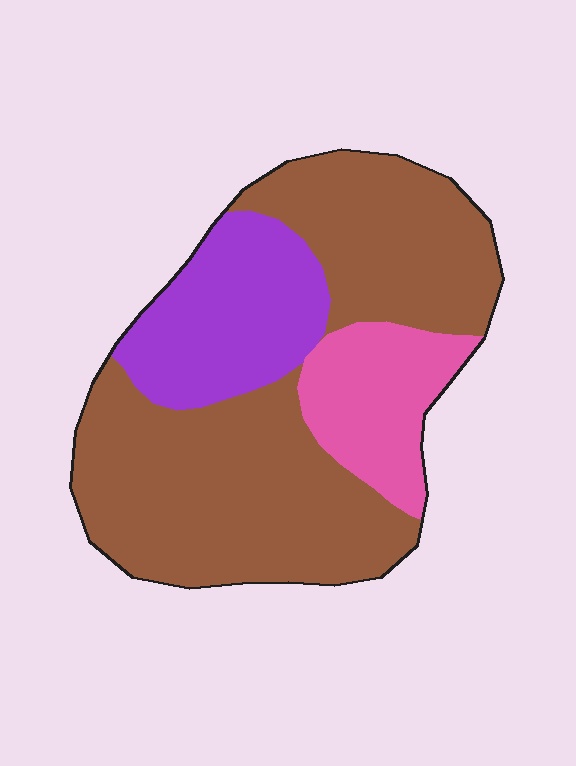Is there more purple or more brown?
Brown.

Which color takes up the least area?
Pink, at roughly 15%.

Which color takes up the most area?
Brown, at roughly 65%.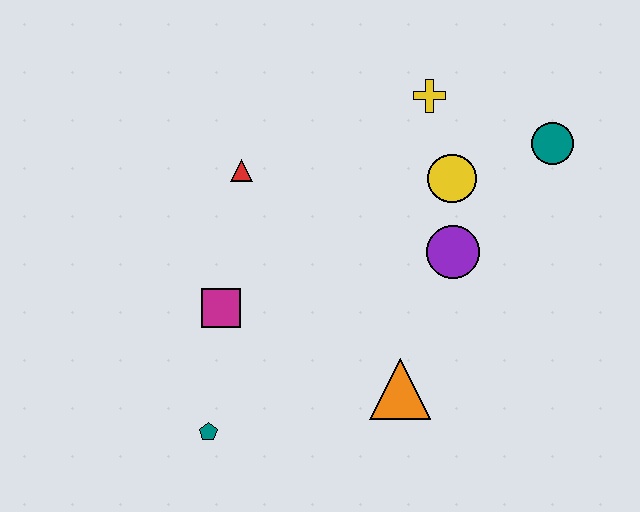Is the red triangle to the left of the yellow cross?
Yes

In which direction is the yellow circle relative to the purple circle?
The yellow circle is above the purple circle.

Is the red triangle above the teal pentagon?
Yes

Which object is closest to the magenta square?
The teal pentagon is closest to the magenta square.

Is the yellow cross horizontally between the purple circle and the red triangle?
Yes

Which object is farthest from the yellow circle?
The teal pentagon is farthest from the yellow circle.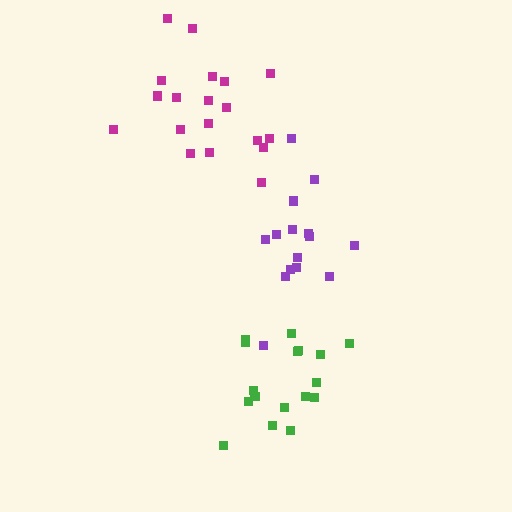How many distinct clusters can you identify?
There are 3 distinct clusters.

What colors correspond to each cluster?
The clusters are colored: magenta, green, purple.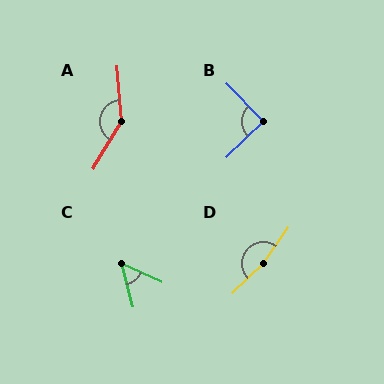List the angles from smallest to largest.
C (50°), B (90°), A (144°), D (169°).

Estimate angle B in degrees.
Approximately 90 degrees.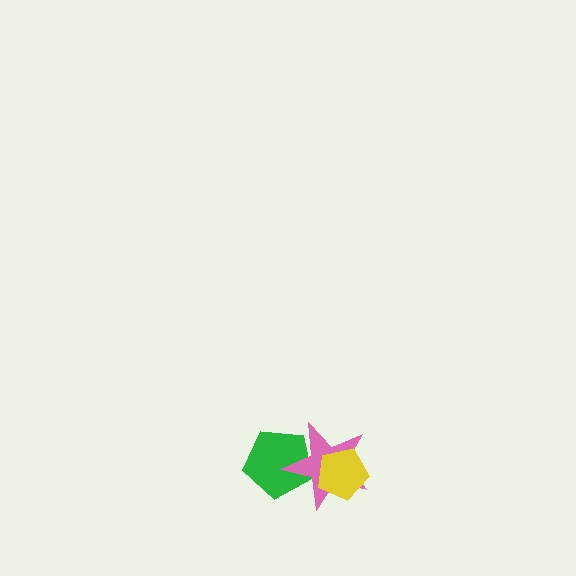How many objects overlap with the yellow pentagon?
1 object overlaps with the yellow pentagon.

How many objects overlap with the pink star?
2 objects overlap with the pink star.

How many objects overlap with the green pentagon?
1 object overlaps with the green pentagon.